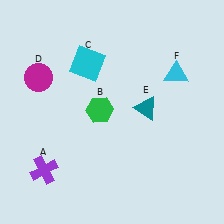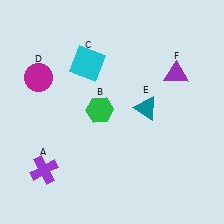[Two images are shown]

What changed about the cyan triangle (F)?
In Image 1, F is cyan. In Image 2, it changed to purple.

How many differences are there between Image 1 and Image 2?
There is 1 difference between the two images.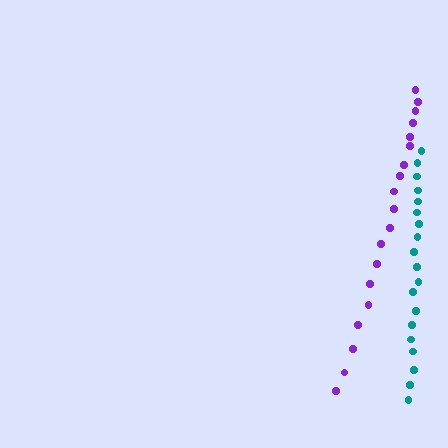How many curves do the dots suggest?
There are 2 distinct paths.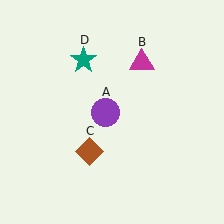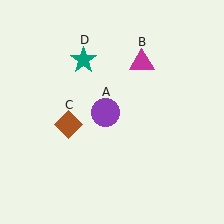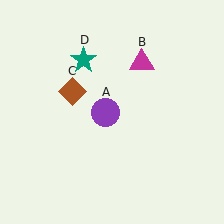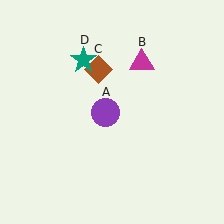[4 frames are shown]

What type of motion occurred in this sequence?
The brown diamond (object C) rotated clockwise around the center of the scene.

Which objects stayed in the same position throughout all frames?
Purple circle (object A) and magenta triangle (object B) and teal star (object D) remained stationary.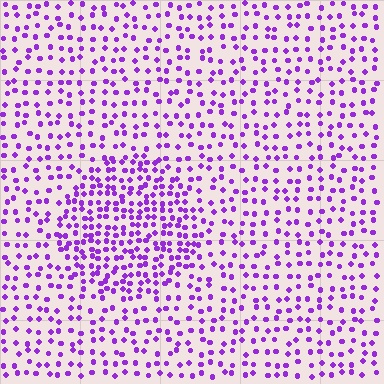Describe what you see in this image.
The image contains small purple elements arranged at two different densities. A circle-shaped region is visible where the elements are more densely packed than the surrounding area.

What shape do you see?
I see a circle.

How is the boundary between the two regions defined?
The boundary is defined by a change in element density (approximately 1.9x ratio). All elements are the same color, size, and shape.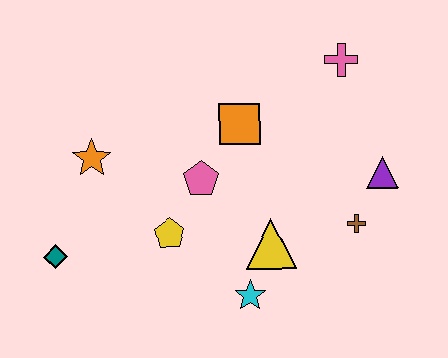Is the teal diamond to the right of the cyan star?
No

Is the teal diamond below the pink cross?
Yes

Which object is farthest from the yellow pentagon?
The pink cross is farthest from the yellow pentagon.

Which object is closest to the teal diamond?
The orange star is closest to the teal diamond.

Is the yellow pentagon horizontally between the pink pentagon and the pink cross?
No